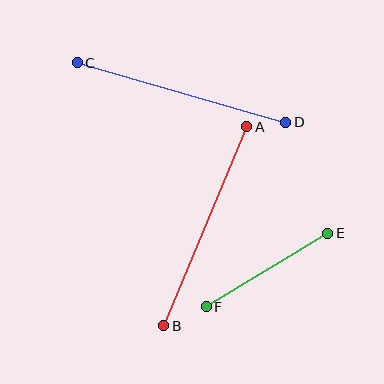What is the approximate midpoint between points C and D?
The midpoint is at approximately (182, 93) pixels.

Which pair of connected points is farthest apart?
Points C and D are farthest apart.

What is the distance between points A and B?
The distance is approximately 215 pixels.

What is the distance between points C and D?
The distance is approximately 217 pixels.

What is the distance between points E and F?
The distance is approximately 142 pixels.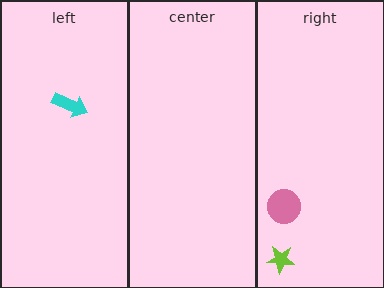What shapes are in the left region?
The cyan arrow.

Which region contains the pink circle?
The right region.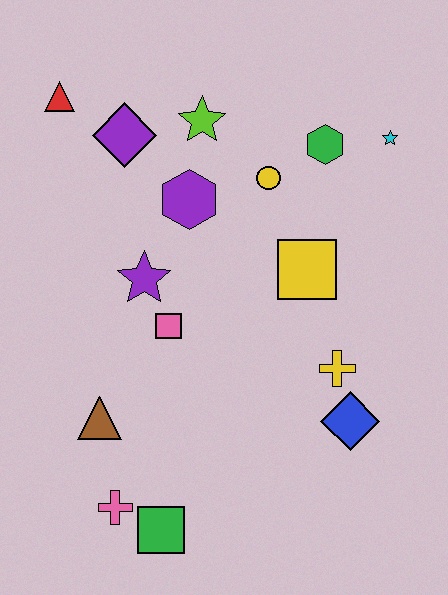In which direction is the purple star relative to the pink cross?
The purple star is above the pink cross.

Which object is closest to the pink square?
The purple star is closest to the pink square.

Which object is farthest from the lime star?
The green square is farthest from the lime star.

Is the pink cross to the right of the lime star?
No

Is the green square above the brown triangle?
No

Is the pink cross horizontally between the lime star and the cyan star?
No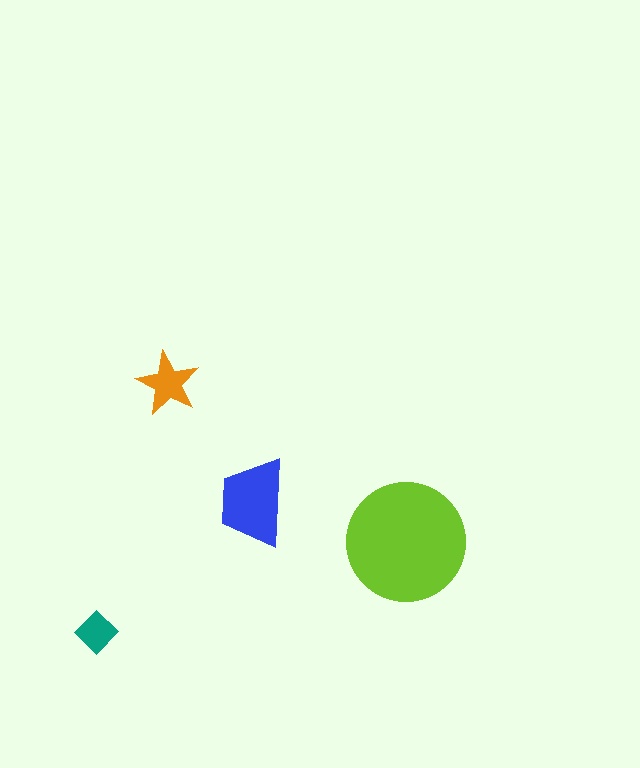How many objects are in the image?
There are 4 objects in the image.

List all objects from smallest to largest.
The teal diamond, the orange star, the blue trapezoid, the lime circle.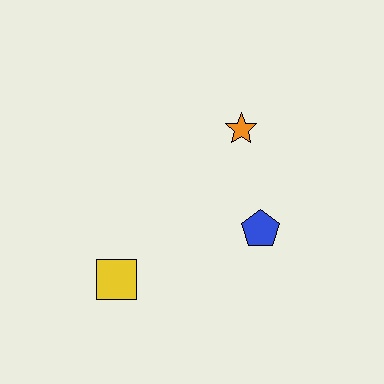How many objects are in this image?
There are 3 objects.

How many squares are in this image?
There is 1 square.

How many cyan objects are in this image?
There are no cyan objects.